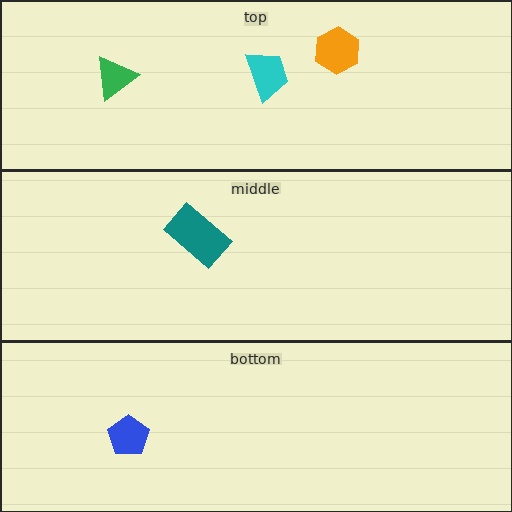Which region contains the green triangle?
The top region.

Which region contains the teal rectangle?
The middle region.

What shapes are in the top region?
The orange hexagon, the green triangle, the cyan trapezoid.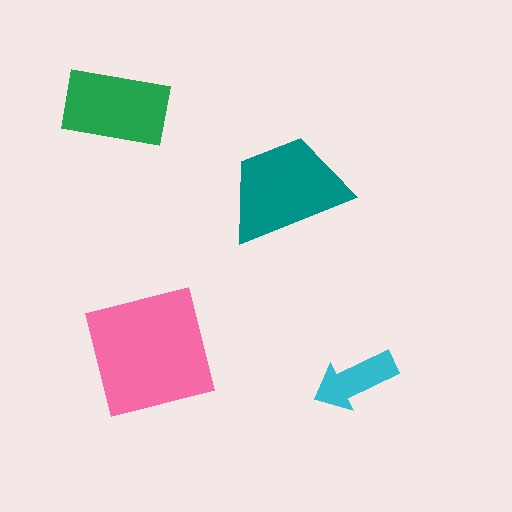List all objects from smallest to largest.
The cyan arrow, the green rectangle, the teal trapezoid, the pink square.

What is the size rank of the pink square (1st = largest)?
1st.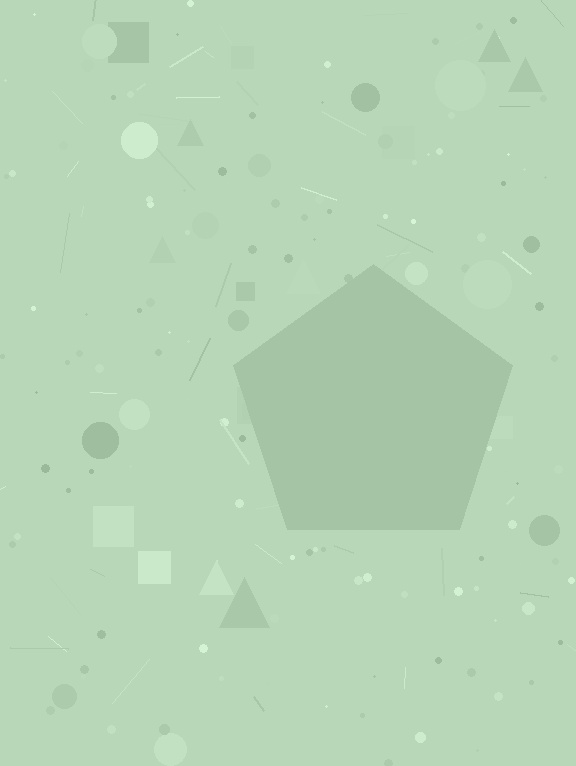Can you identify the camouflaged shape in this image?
The camouflaged shape is a pentagon.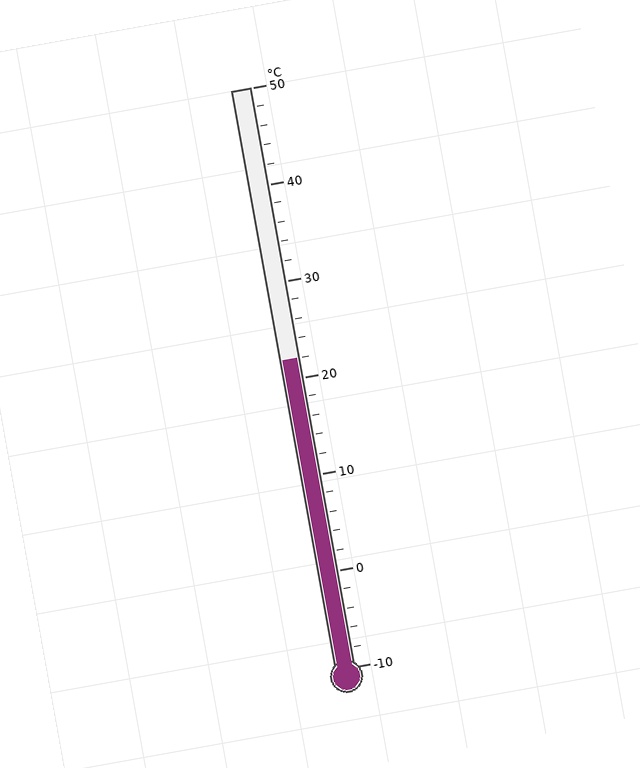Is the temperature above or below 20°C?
The temperature is above 20°C.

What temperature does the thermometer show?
The thermometer shows approximately 22°C.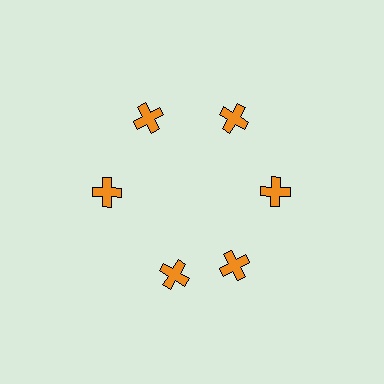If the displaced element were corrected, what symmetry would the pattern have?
It would have 6-fold rotational symmetry — the pattern would map onto itself every 60 degrees.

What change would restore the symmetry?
The symmetry would be restored by rotating it back into even spacing with its neighbors so that all 6 crosses sit at equal angles and equal distance from the center.